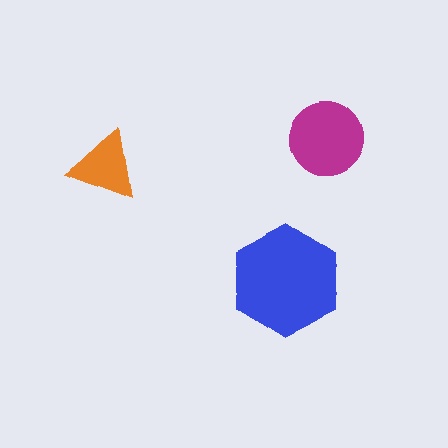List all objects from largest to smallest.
The blue hexagon, the magenta circle, the orange triangle.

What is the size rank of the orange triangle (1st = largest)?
3rd.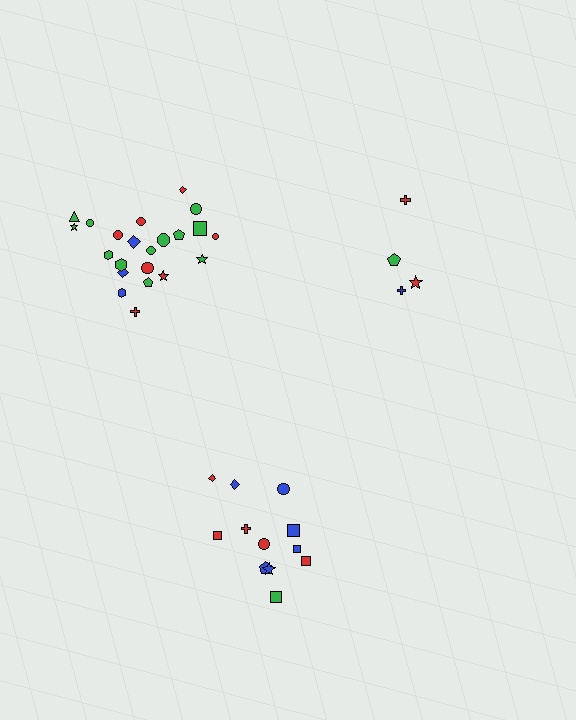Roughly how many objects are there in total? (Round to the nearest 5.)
Roughly 40 objects in total.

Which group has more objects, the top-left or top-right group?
The top-left group.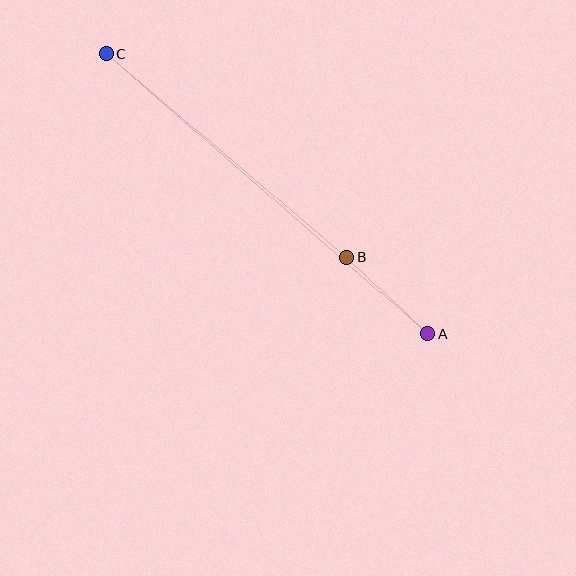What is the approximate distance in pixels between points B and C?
The distance between B and C is approximately 315 pixels.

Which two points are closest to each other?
Points A and B are closest to each other.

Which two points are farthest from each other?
Points A and C are farthest from each other.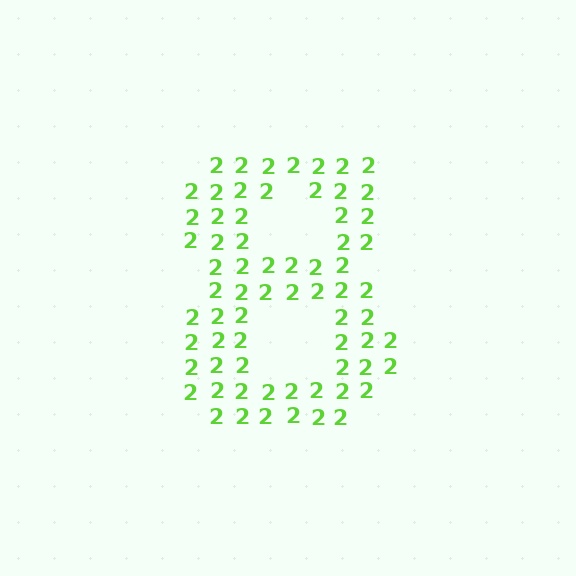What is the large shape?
The large shape is the digit 8.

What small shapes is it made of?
It is made of small digit 2's.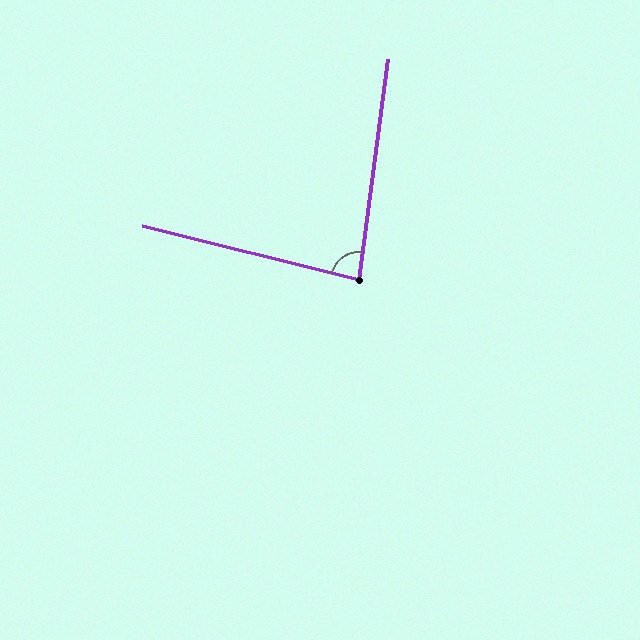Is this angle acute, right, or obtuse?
It is acute.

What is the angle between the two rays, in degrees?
Approximately 84 degrees.